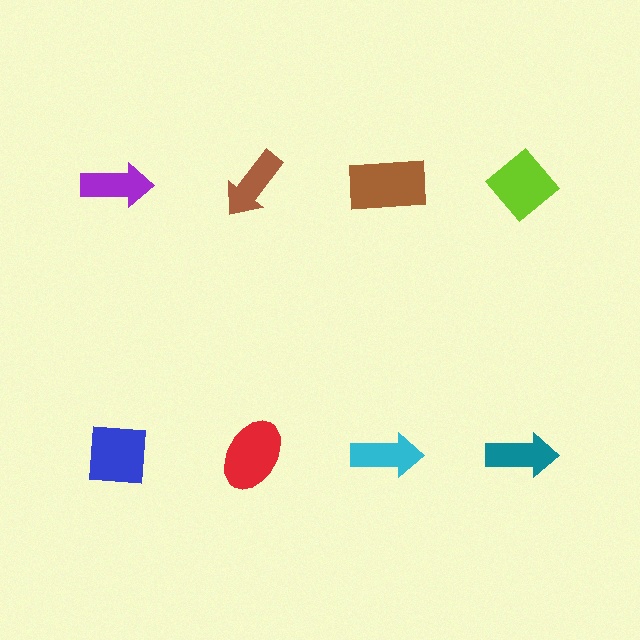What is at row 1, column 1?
A purple arrow.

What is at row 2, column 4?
A teal arrow.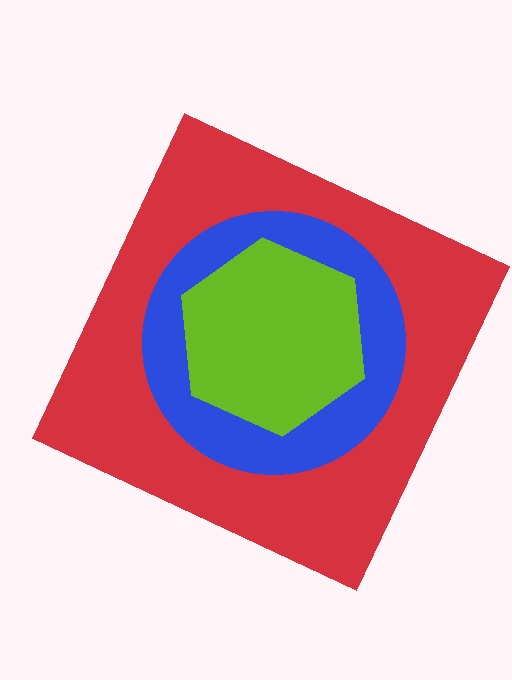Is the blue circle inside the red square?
Yes.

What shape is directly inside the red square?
The blue circle.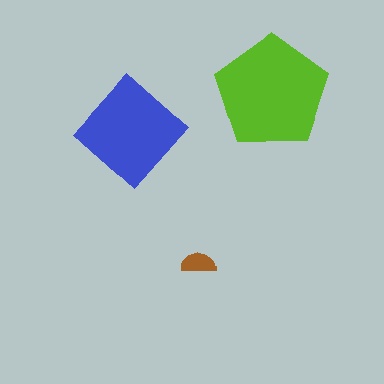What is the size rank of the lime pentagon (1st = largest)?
1st.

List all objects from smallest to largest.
The brown semicircle, the blue diamond, the lime pentagon.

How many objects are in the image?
There are 3 objects in the image.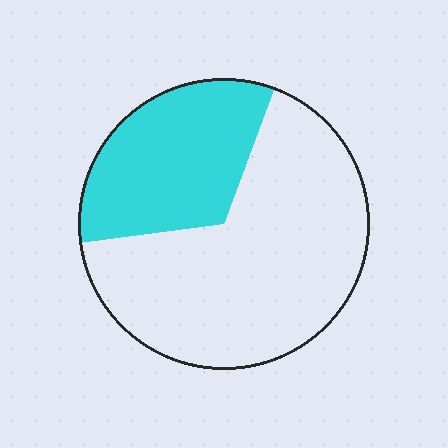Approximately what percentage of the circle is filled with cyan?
Approximately 35%.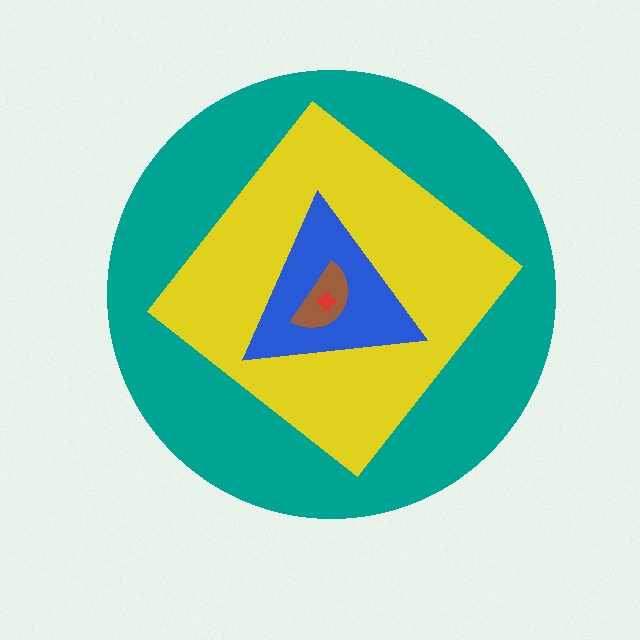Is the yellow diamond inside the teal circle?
Yes.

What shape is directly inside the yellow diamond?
The blue triangle.